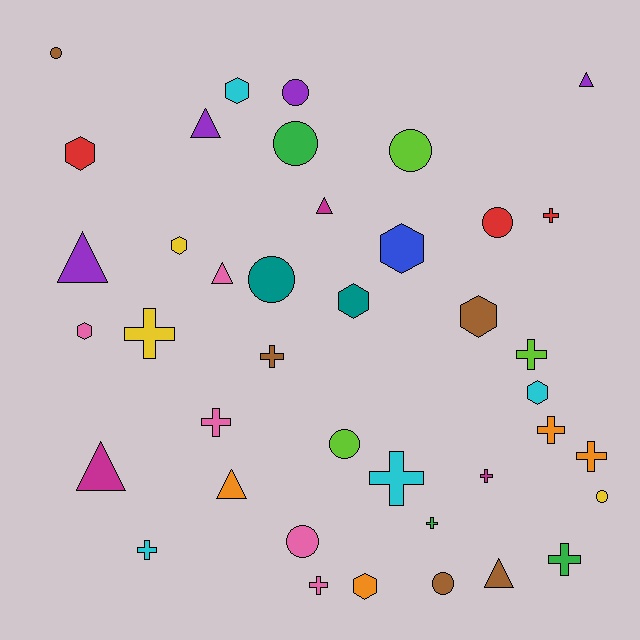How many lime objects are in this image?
There are 3 lime objects.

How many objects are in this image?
There are 40 objects.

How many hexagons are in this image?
There are 9 hexagons.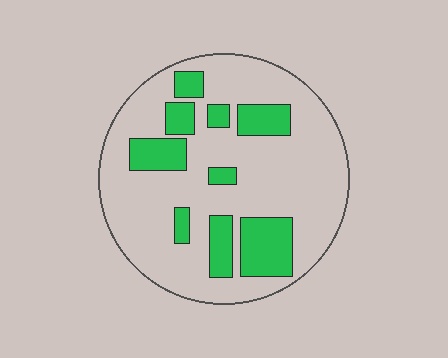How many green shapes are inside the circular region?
9.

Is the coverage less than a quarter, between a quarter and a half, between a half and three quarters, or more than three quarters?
Less than a quarter.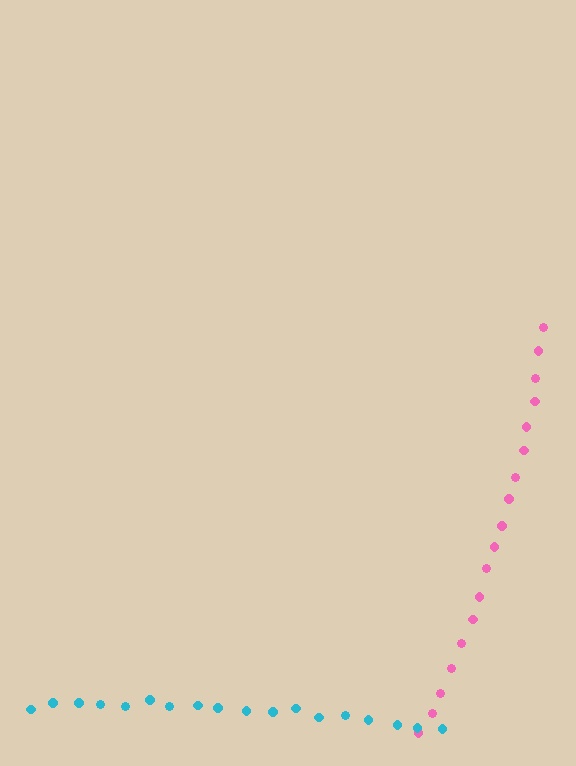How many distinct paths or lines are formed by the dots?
There are 2 distinct paths.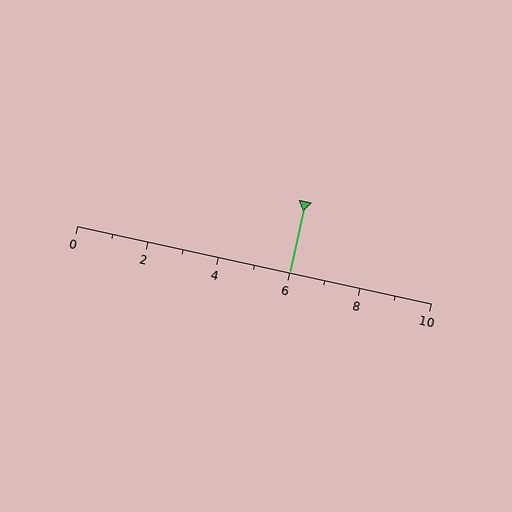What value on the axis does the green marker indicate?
The marker indicates approximately 6.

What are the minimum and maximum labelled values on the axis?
The axis runs from 0 to 10.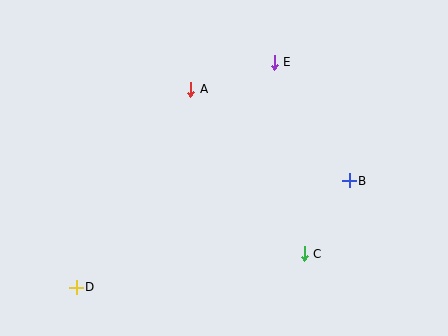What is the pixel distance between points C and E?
The distance between C and E is 194 pixels.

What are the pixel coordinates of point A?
Point A is at (191, 89).